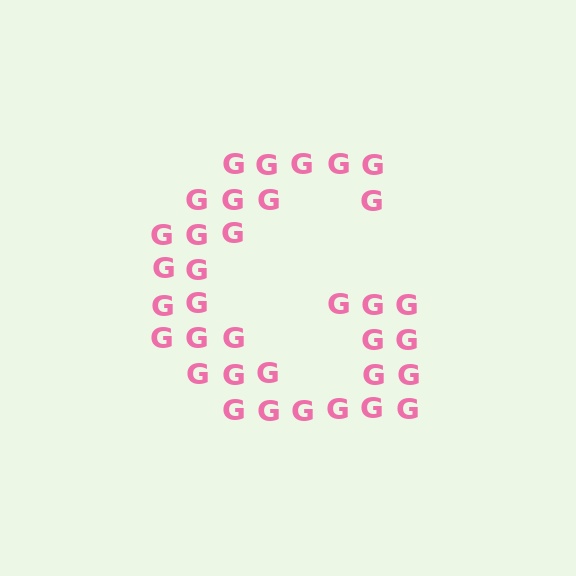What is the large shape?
The large shape is the letter G.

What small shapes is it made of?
It is made of small letter G's.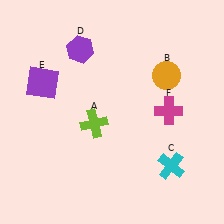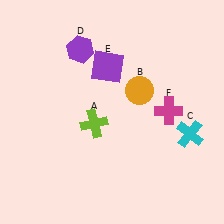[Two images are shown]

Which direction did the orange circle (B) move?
The orange circle (B) moved left.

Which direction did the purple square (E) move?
The purple square (E) moved right.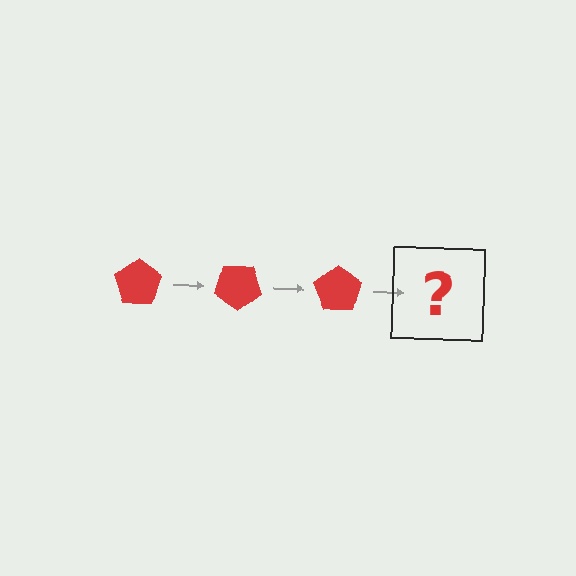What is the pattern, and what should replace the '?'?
The pattern is that the pentagon rotates 35 degrees each step. The '?' should be a red pentagon rotated 105 degrees.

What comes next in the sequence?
The next element should be a red pentagon rotated 105 degrees.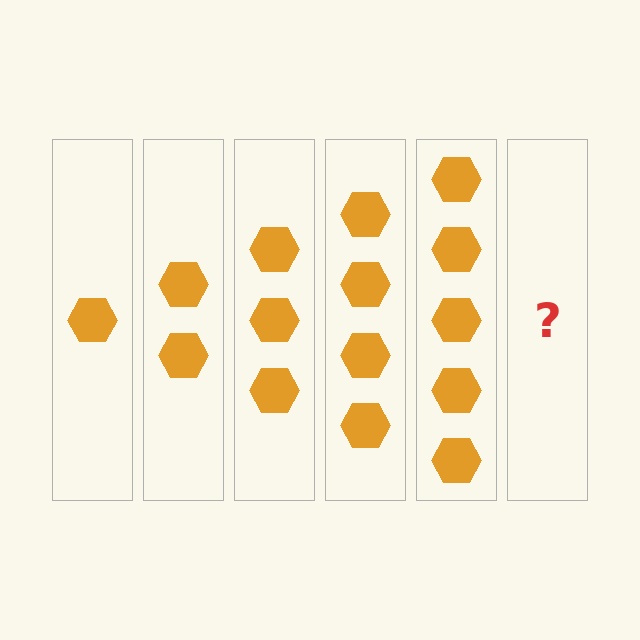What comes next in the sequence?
The next element should be 6 hexagons.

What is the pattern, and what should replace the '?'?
The pattern is that each step adds one more hexagon. The '?' should be 6 hexagons.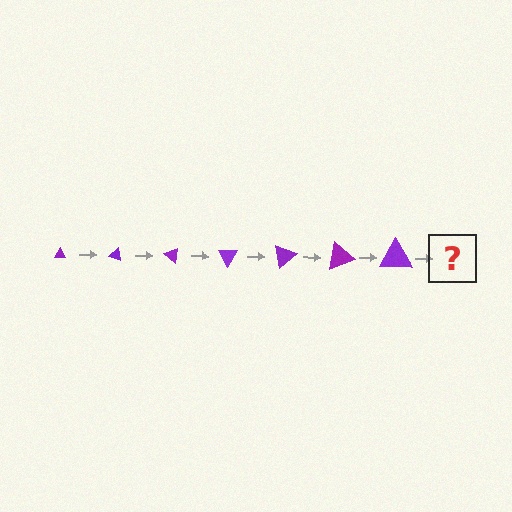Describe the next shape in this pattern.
It should be a triangle, larger than the previous one and rotated 140 degrees from the start.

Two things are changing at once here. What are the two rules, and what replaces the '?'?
The two rules are that the triangle grows larger each step and it rotates 20 degrees each step. The '?' should be a triangle, larger than the previous one and rotated 140 degrees from the start.